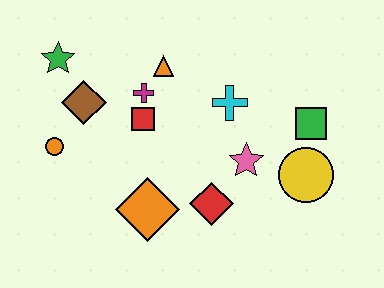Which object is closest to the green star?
The brown diamond is closest to the green star.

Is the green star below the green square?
No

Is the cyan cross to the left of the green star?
No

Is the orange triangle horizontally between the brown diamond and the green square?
Yes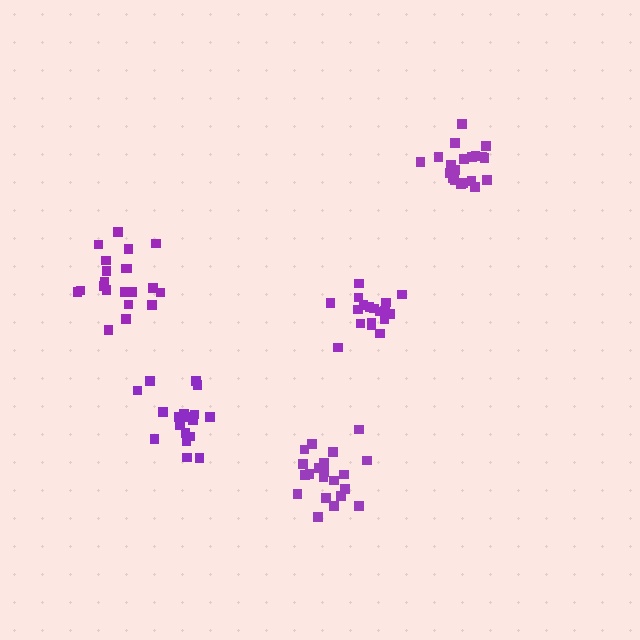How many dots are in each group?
Group 1: 21 dots, Group 2: 18 dots, Group 3: 21 dots, Group 4: 18 dots, Group 5: 20 dots (98 total).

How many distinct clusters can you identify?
There are 5 distinct clusters.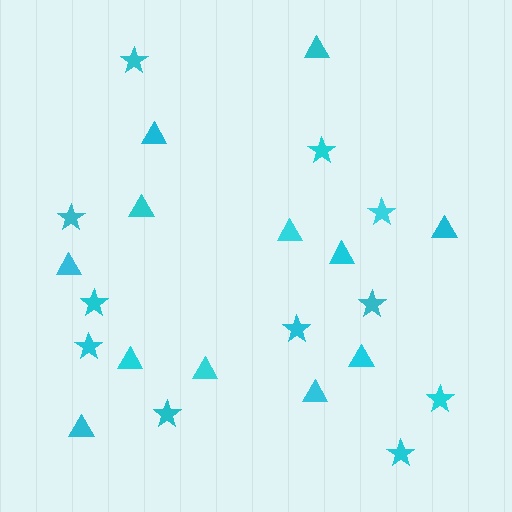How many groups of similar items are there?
There are 2 groups: one group of triangles (12) and one group of stars (11).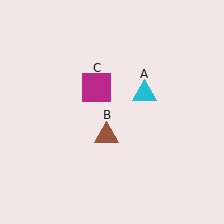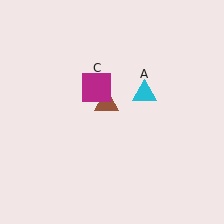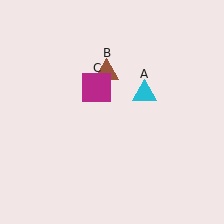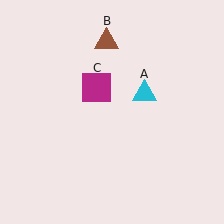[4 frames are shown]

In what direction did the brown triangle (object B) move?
The brown triangle (object B) moved up.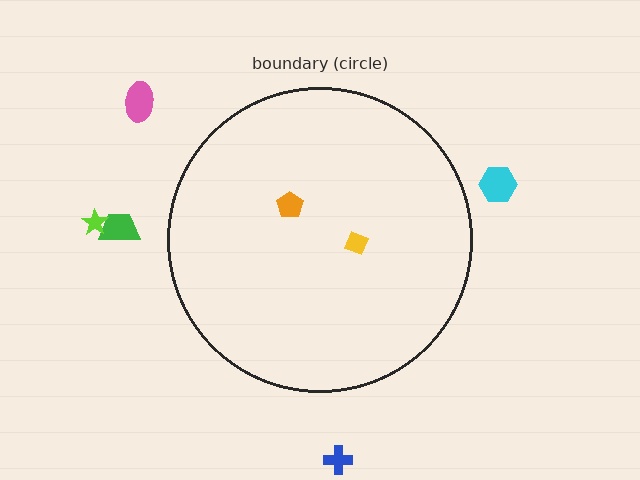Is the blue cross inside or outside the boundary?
Outside.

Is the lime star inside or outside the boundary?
Outside.